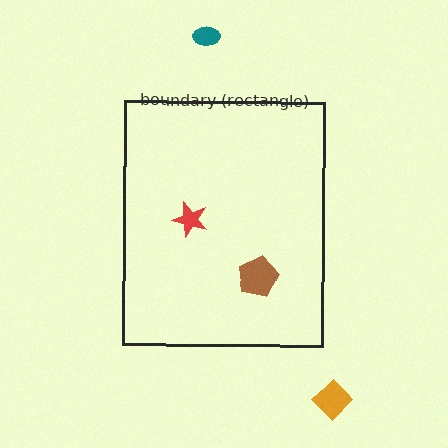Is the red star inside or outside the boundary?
Inside.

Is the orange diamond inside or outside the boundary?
Outside.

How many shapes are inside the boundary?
2 inside, 2 outside.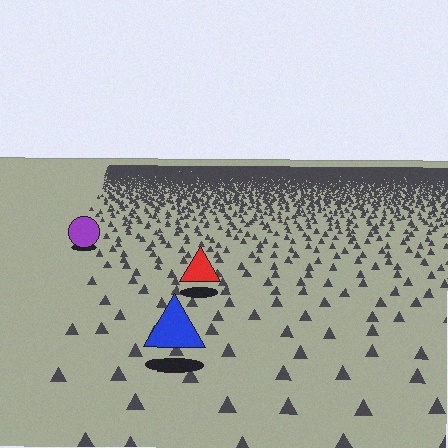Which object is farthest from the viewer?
The purple circle is farthest from the viewer. It appears smaller and the ground texture around it is denser.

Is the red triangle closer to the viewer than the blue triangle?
No. The blue triangle is closer — you can tell from the texture gradient: the ground texture is coarser near it.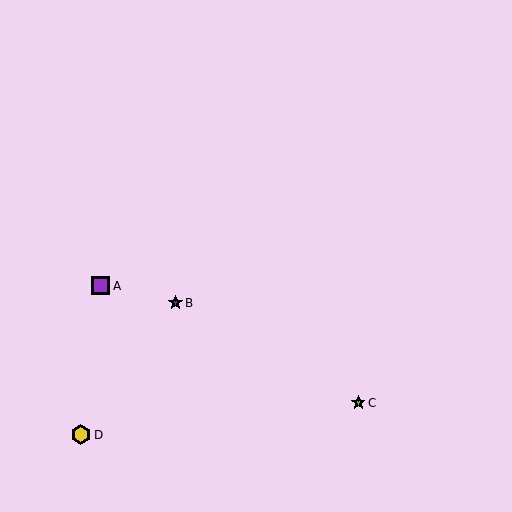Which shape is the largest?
The yellow hexagon (labeled D) is the largest.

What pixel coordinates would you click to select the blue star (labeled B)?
Click at (175, 303) to select the blue star B.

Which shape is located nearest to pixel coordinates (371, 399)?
The lime star (labeled C) at (358, 403) is nearest to that location.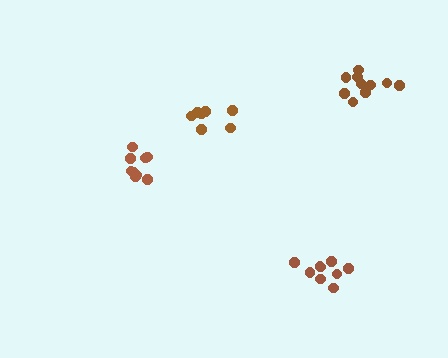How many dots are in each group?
Group 1: 9 dots, Group 2: 7 dots, Group 3: 10 dots, Group 4: 9 dots (35 total).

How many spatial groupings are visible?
There are 4 spatial groupings.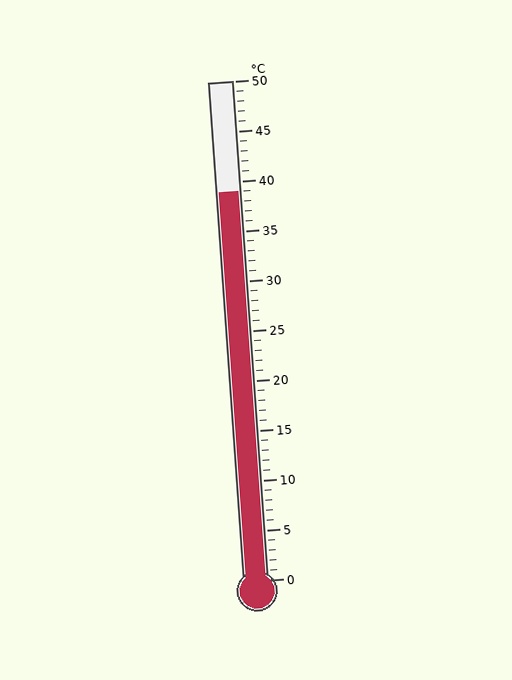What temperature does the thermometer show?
The thermometer shows approximately 39°C.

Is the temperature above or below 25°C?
The temperature is above 25°C.